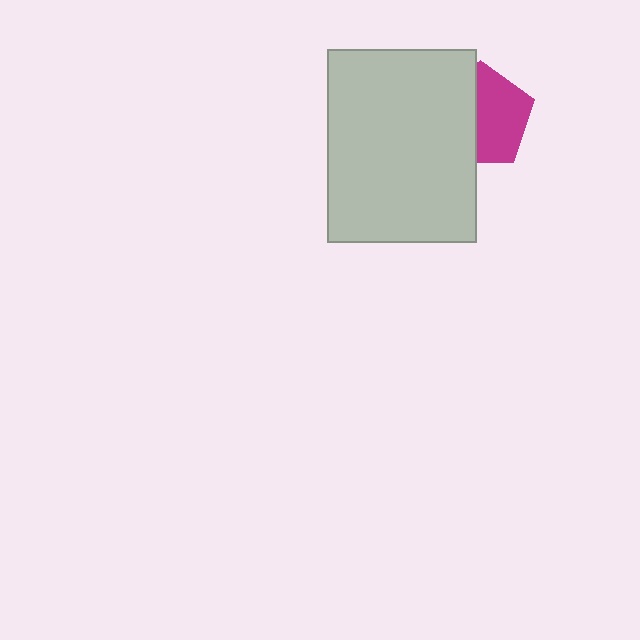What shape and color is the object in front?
The object in front is a light gray rectangle.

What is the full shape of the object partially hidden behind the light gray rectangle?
The partially hidden object is a magenta pentagon.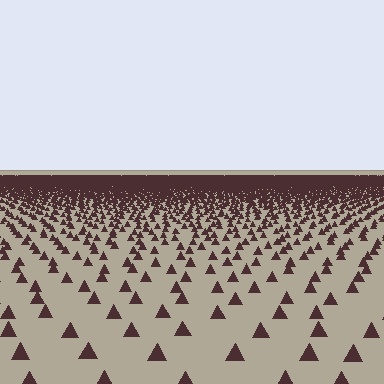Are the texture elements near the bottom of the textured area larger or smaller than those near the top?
Larger. Near the bottom, elements are closer to the viewer and appear at a bigger on-screen size.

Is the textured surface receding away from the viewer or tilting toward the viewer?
The surface is receding away from the viewer. Texture elements get smaller and denser toward the top.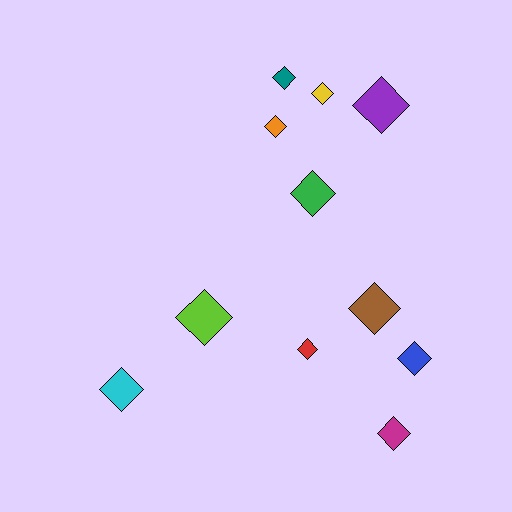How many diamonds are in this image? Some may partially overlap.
There are 11 diamonds.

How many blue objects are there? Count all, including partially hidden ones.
There is 1 blue object.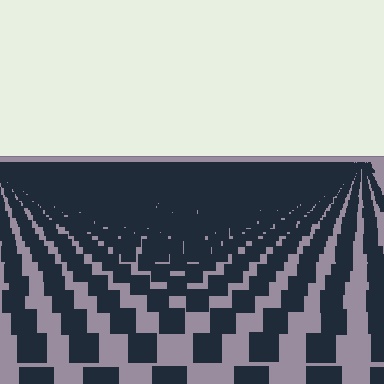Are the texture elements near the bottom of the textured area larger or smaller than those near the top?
Larger. Near the bottom, elements are closer to the viewer and appear at a bigger on-screen size.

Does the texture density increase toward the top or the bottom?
Density increases toward the top.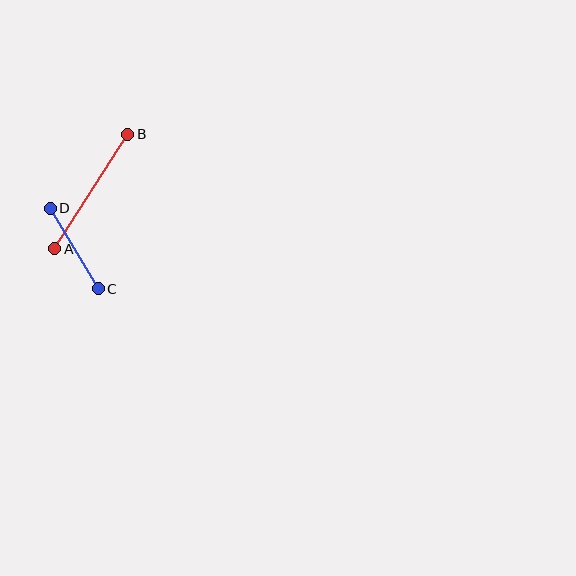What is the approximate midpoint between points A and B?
The midpoint is at approximately (91, 192) pixels.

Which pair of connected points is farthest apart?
Points A and B are farthest apart.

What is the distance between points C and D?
The distance is approximately 94 pixels.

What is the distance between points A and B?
The distance is approximately 136 pixels.